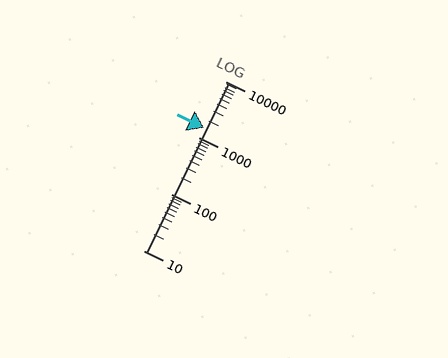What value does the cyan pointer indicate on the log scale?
The pointer indicates approximately 1500.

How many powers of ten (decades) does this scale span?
The scale spans 3 decades, from 10 to 10000.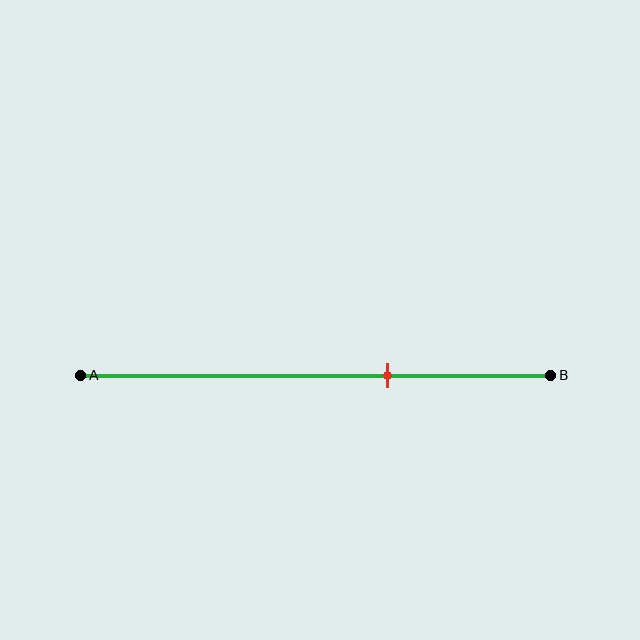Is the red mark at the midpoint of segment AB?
No, the mark is at about 65% from A, not at the 50% midpoint.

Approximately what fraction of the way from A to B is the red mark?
The red mark is approximately 65% of the way from A to B.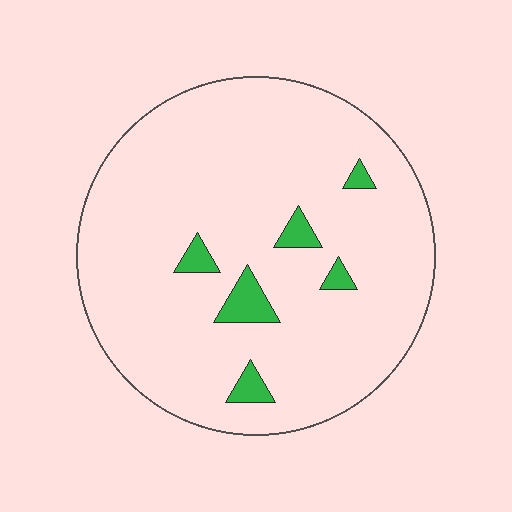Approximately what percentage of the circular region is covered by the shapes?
Approximately 5%.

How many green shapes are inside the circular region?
6.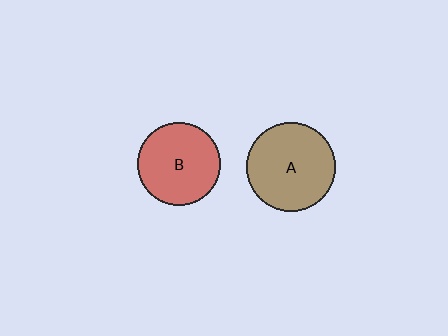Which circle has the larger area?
Circle A (brown).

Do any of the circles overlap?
No, none of the circles overlap.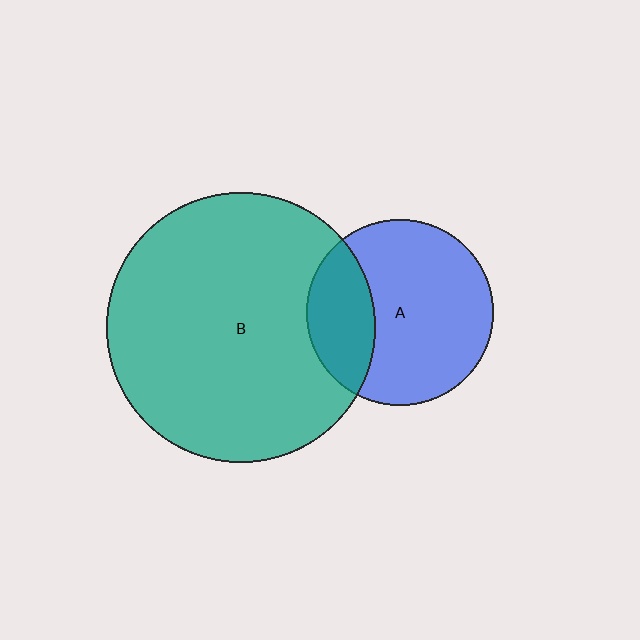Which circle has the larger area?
Circle B (teal).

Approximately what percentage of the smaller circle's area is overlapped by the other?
Approximately 25%.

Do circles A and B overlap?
Yes.